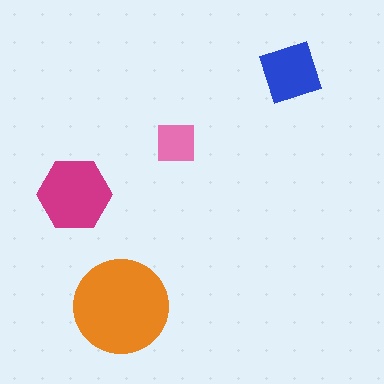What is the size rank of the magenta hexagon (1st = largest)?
2nd.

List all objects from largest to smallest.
The orange circle, the magenta hexagon, the blue diamond, the pink square.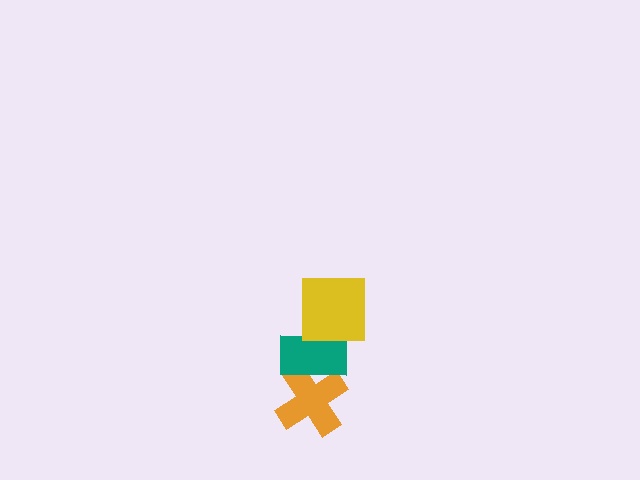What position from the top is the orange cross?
The orange cross is 3rd from the top.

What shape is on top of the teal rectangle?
The yellow square is on top of the teal rectangle.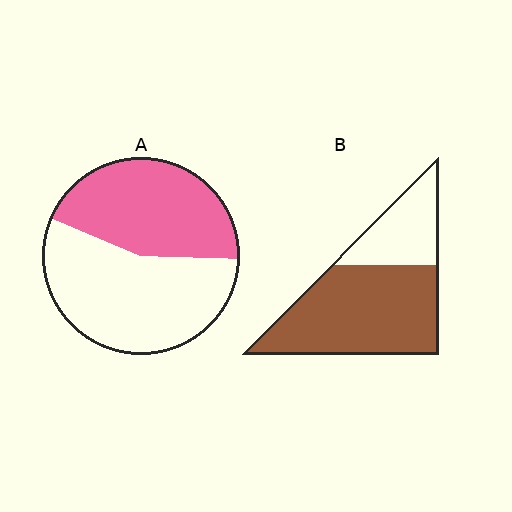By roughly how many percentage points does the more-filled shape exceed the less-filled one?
By roughly 25 percentage points (B over A).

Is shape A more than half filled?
No.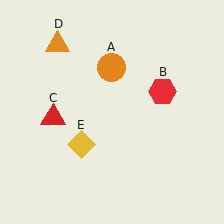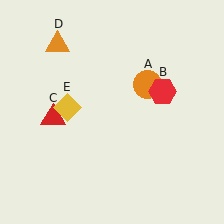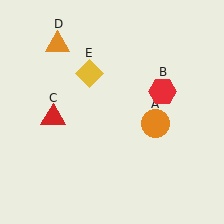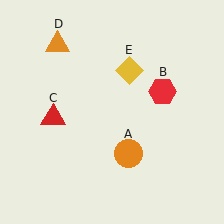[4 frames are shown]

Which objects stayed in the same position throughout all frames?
Red hexagon (object B) and red triangle (object C) and orange triangle (object D) remained stationary.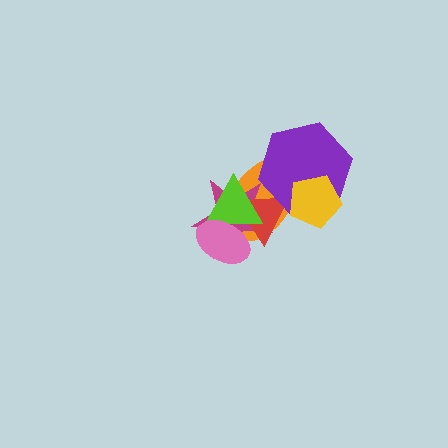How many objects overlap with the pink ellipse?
4 objects overlap with the pink ellipse.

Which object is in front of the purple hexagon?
The yellow pentagon is in front of the purple hexagon.